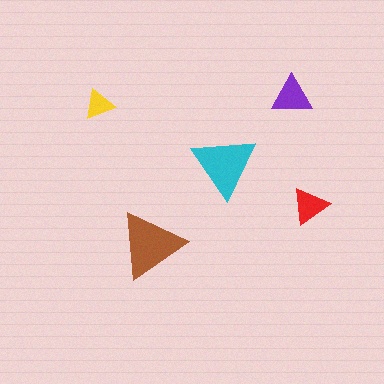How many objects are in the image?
There are 5 objects in the image.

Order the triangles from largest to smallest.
the brown one, the cyan one, the purple one, the red one, the yellow one.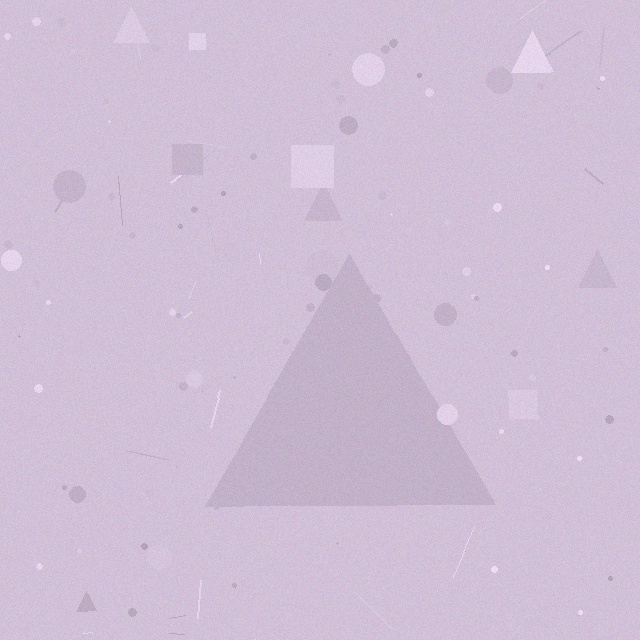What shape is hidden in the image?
A triangle is hidden in the image.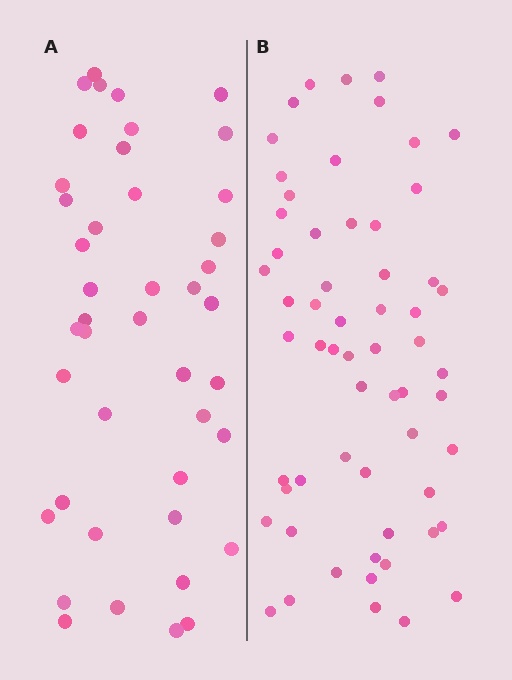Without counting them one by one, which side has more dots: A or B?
Region B (the right region) has more dots.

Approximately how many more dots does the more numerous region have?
Region B has approximately 15 more dots than region A.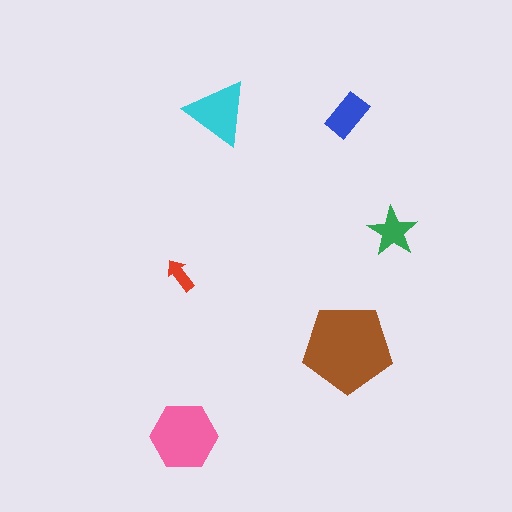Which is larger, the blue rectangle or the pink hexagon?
The pink hexagon.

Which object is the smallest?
The red arrow.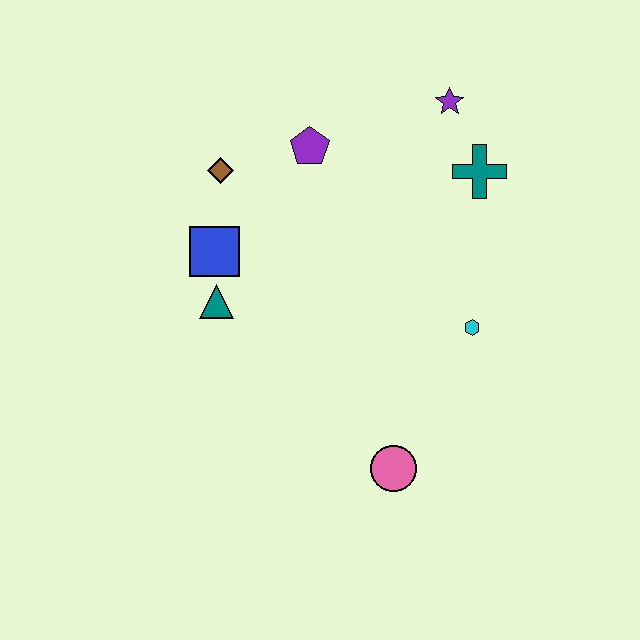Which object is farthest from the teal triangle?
The purple star is farthest from the teal triangle.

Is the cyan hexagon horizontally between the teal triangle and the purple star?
No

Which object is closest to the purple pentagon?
The brown diamond is closest to the purple pentagon.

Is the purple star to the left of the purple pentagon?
No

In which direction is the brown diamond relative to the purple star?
The brown diamond is to the left of the purple star.